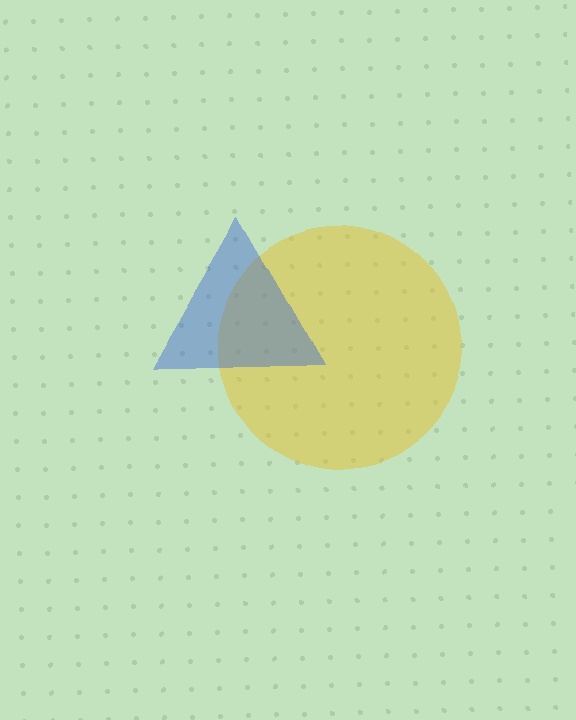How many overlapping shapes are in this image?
There are 2 overlapping shapes in the image.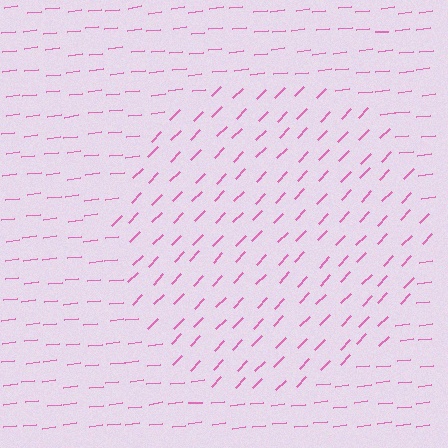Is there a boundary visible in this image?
Yes, there is a texture boundary formed by a change in line orientation.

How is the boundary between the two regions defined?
The boundary is defined purely by a change in line orientation (approximately 39 degrees difference). All lines are the same color and thickness.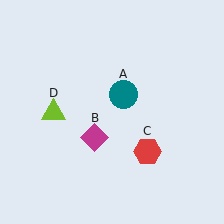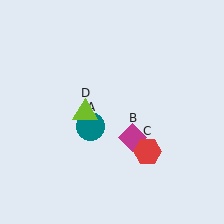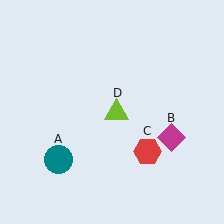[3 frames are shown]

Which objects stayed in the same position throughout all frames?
Red hexagon (object C) remained stationary.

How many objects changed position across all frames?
3 objects changed position: teal circle (object A), magenta diamond (object B), lime triangle (object D).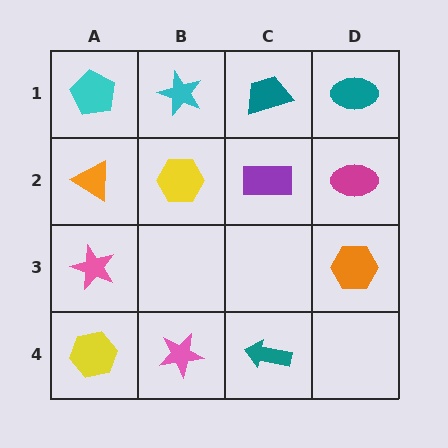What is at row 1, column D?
A teal ellipse.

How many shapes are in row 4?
3 shapes.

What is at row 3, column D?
An orange hexagon.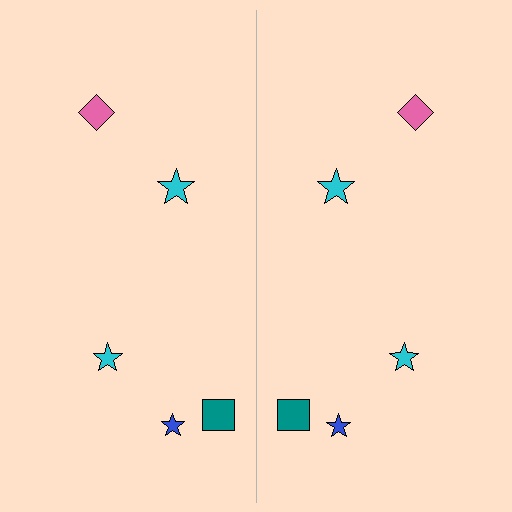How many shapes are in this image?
There are 10 shapes in this image.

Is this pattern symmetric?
Yes, this pattern has bilateral (reflection) symmetry.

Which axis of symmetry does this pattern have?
The pattern has a vertical axis of symmetry running through the center of the image.